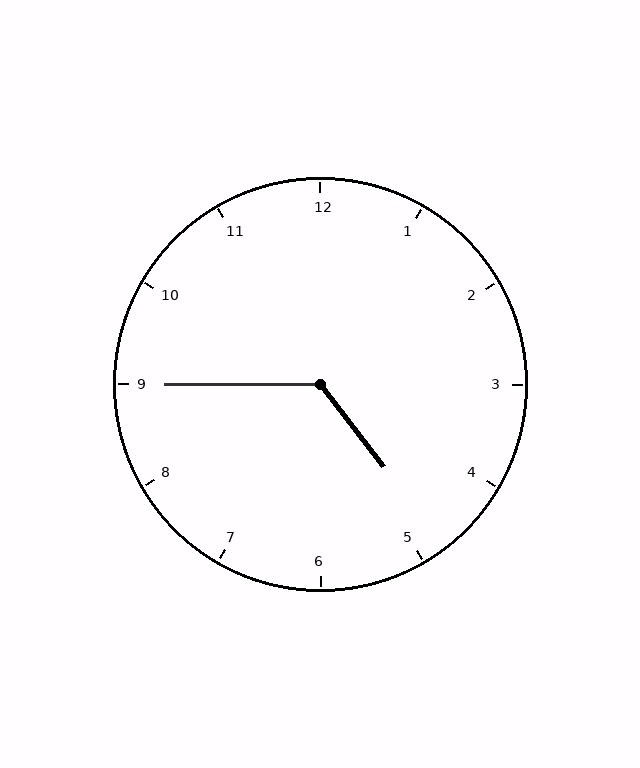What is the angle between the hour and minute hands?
Approximately 128 degrees.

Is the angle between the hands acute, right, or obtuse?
It is obtuse.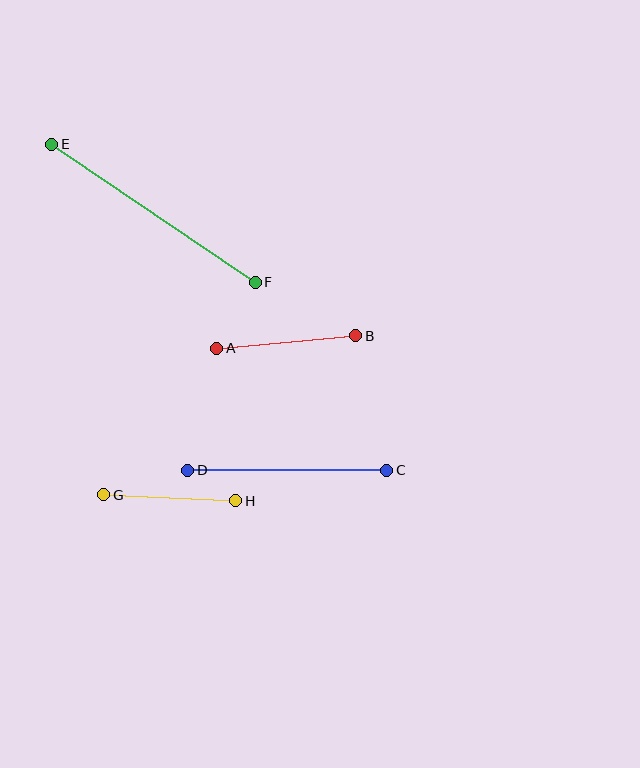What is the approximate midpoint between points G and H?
The midpoint is at approximately (170, 498) pixels.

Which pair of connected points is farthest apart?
Points E and F are farthest apart.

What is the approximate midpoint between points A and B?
The midpoint is at approximately (286, 342) pixels.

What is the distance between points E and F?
The distance is approximately 246 pixels.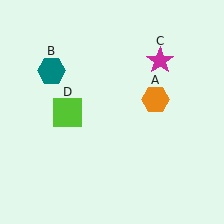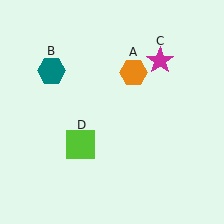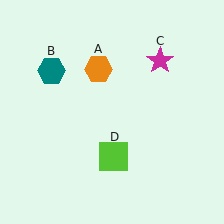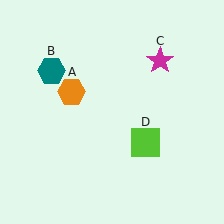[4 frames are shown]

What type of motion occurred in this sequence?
The orange hexagon (object A), lime square (object D) rotated counterclockwise around the center of the scene.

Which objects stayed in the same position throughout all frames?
Teal hexagon (object B) and magenta star (object C) remained stationary.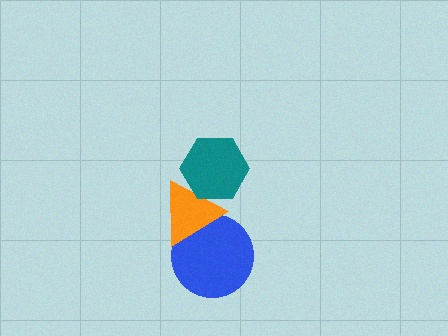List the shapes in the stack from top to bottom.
From top to bottom: the teal hexagon, the orange triangle, the blue circle.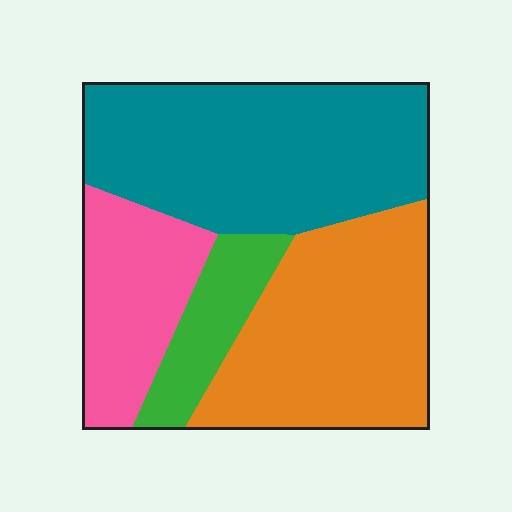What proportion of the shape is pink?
Pink covers roughly 20% of the shape.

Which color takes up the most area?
Teal, at roughly 40%.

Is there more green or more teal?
Teal.